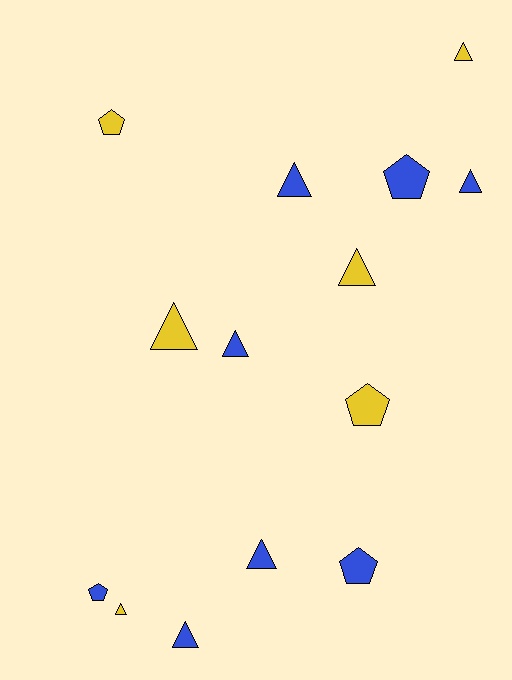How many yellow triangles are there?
There are 4 yellow triangles.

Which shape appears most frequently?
Triangle, with 9 objects.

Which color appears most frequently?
Blue, with 8 objects.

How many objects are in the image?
There are 14 objects.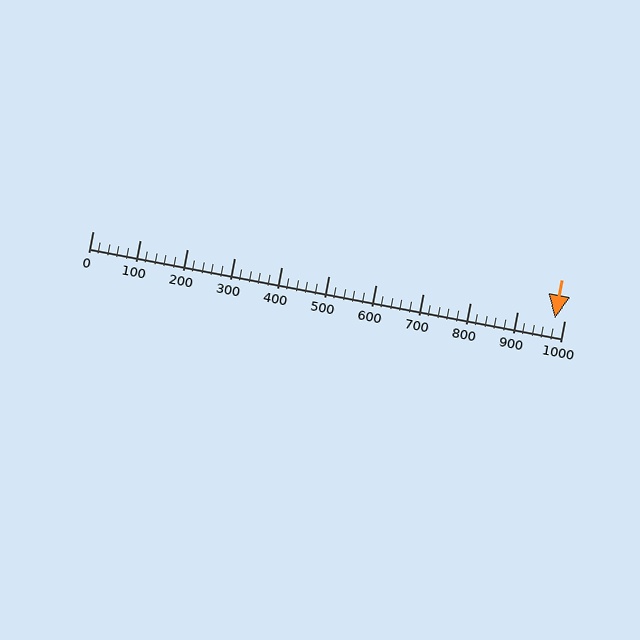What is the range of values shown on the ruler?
The ruler shows values from 0 to 1000.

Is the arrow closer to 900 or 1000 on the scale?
The arrow is closer to 1000.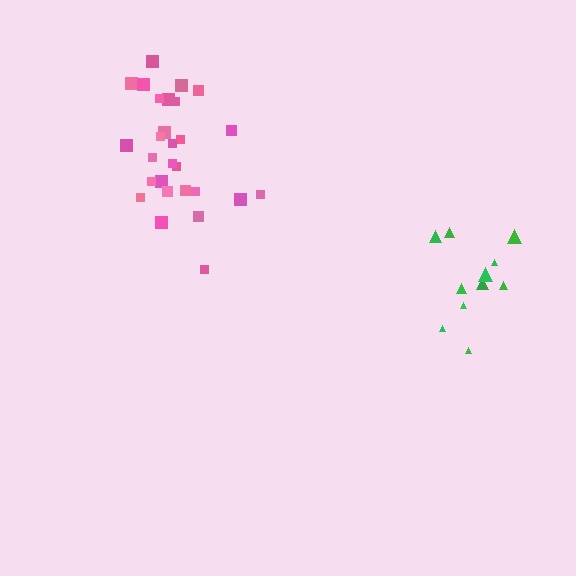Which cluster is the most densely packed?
Pink.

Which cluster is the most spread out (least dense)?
Green.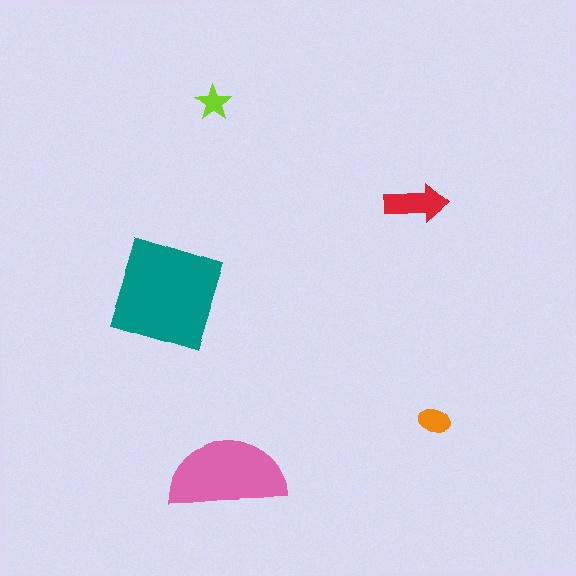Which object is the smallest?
The lime star.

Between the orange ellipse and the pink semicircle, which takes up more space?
The pink semicircle.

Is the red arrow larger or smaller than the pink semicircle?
Smaller.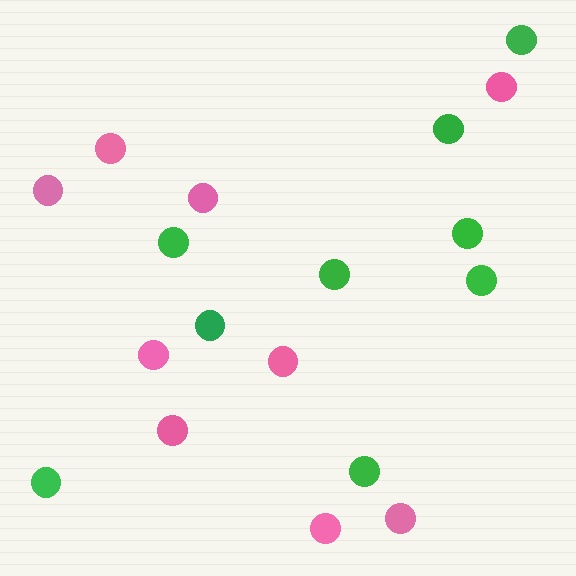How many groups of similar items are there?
There are 2 groups: one group of green circles (9) and one group of pink circles (9).